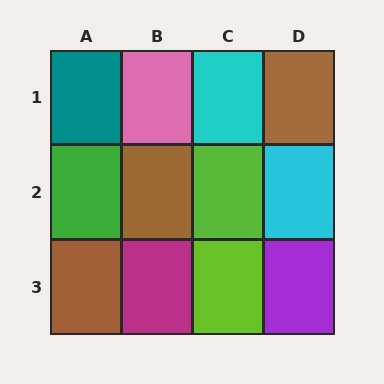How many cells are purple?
1 cell is purple.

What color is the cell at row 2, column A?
Green.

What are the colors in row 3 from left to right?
Brown, magenta, lime, purple.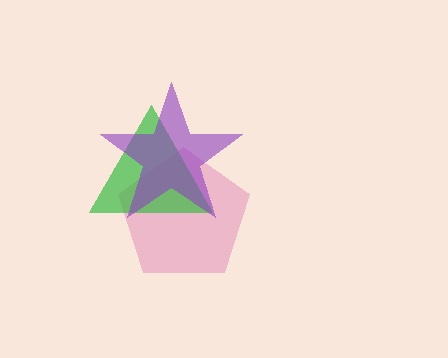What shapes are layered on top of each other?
The layered shapes are: a pink pentagon, a green triangle, a purple star.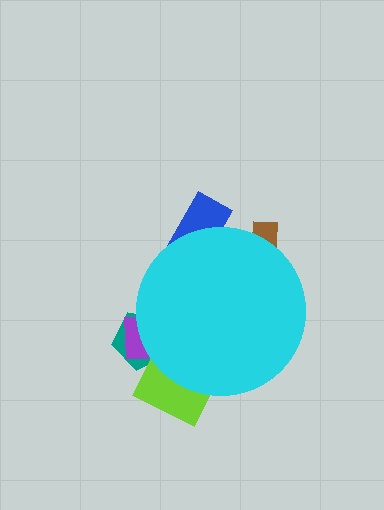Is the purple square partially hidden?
Yes, the purple square is partially hidden behind the cyan circle.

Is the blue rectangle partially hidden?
Yes, the blue rectangle is partially hidden behind the cyan circle.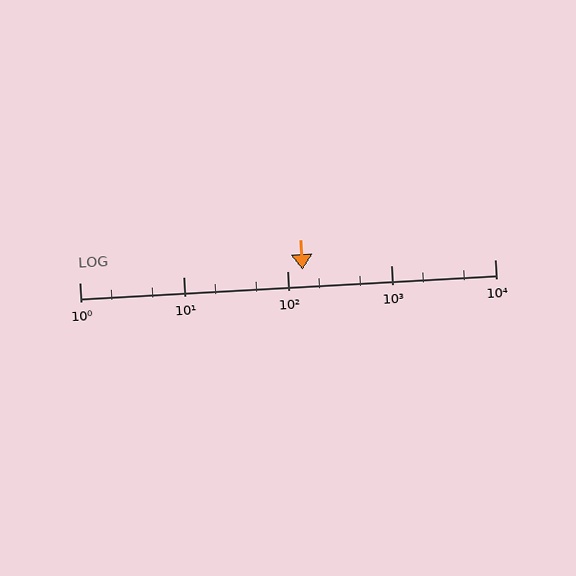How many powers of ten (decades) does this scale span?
The scale spans 4 decades, from 1 to 10000.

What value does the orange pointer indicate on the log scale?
The pointer indicates approximately 140.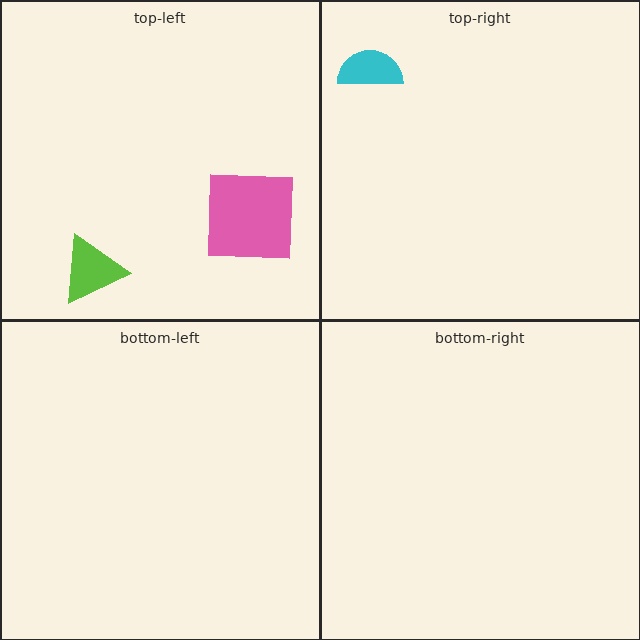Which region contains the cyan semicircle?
The top-right region.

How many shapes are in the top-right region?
1.